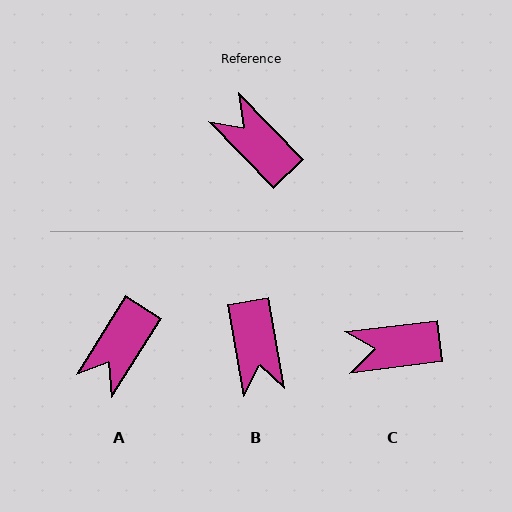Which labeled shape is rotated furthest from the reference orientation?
B, about 146 degrees away.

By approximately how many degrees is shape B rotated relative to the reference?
Approximately 146 degrees counter-clockwise.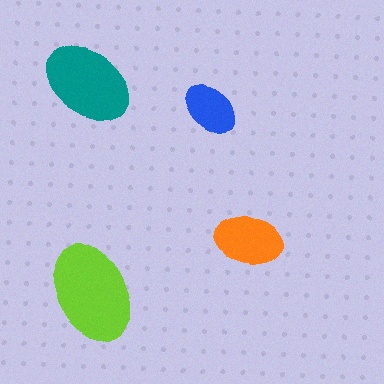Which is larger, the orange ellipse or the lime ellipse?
The lime one.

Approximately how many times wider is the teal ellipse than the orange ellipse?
About 1.5 times wider.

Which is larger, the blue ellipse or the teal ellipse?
The teal one.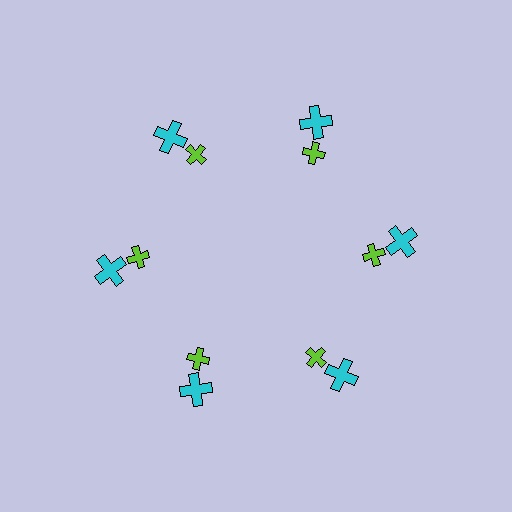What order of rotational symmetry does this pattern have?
This pattern has 6-fold rotational symmetry.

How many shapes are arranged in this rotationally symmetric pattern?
There are 12 shapes, arranged in 6 groups of 2.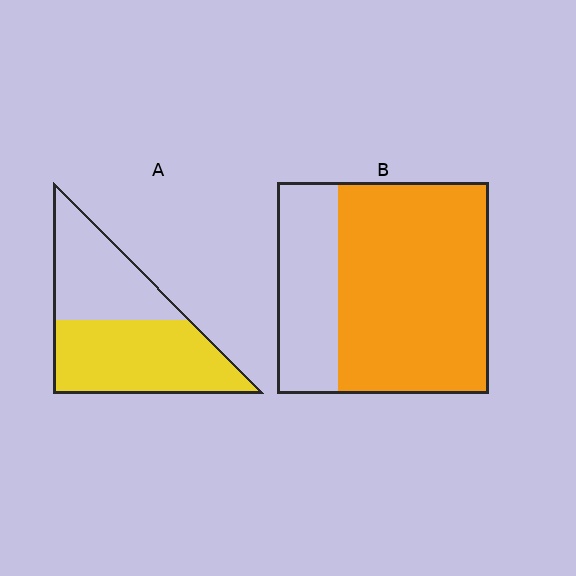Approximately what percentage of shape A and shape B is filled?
A is approximately 55% and B is approximately 70%.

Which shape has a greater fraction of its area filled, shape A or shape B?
Shape B.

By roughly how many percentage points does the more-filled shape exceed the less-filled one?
By roughly 15 percentage points (B over A).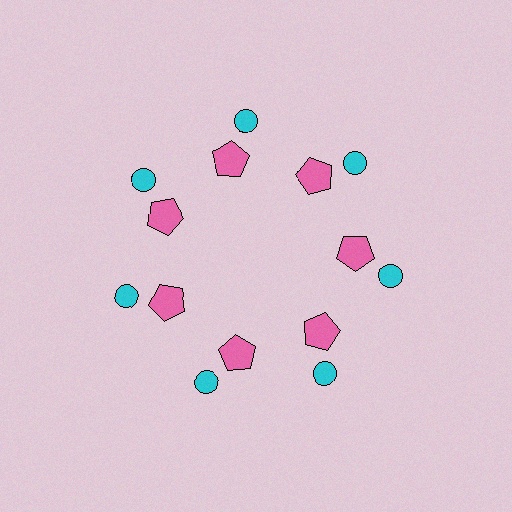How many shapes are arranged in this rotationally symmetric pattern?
There are 14 shapes, arranged in 7 groups of 2.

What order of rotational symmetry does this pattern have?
This pattern has 7-fold rotational symmetry.